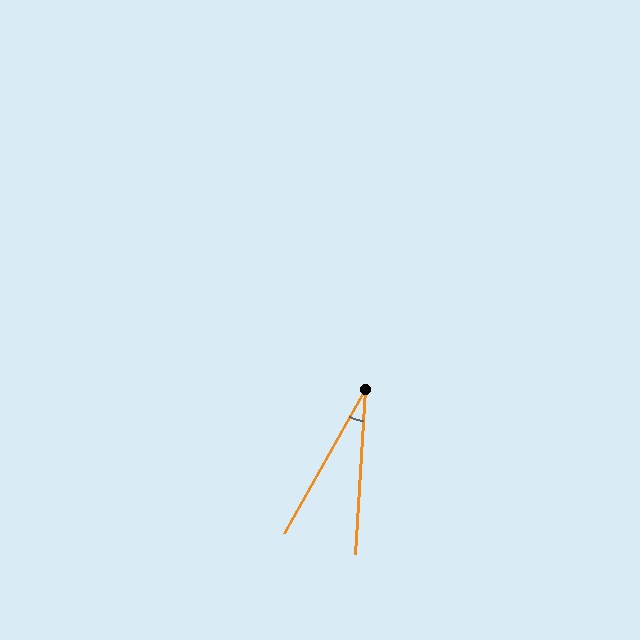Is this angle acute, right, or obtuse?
It is acute.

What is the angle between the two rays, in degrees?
Approximately 26 degrees.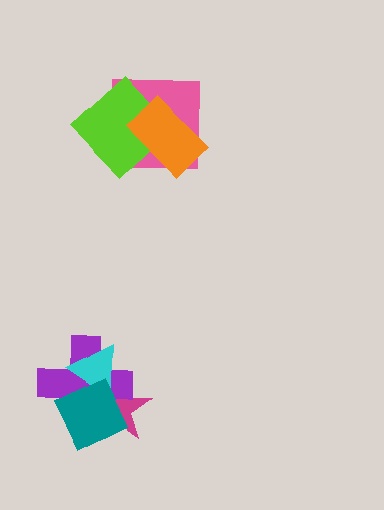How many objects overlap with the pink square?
2 objects overlap with the pink square.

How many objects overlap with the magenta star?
3 objects overlap with the magenta star.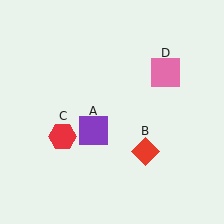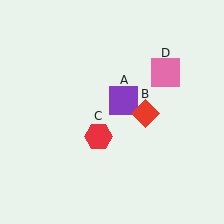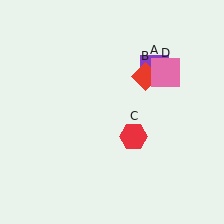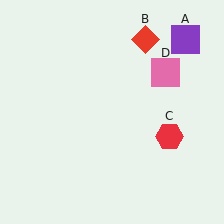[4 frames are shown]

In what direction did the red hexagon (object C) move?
The red hexagon (object C) moved right.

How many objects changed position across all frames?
3 objects changed position: purple square (object A), red diamond (object B), red hexagon (object C).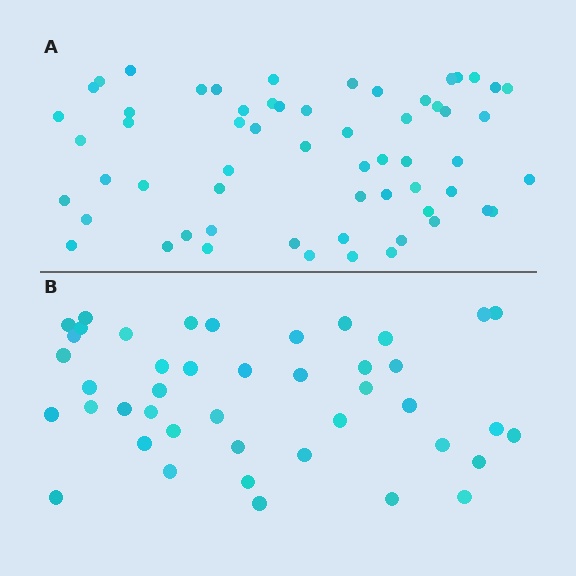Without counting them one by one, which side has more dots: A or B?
Region A (the top region) has more dots.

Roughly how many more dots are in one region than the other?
Region A has approximately 15 more dots than region B.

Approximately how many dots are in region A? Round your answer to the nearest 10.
About 60 dots.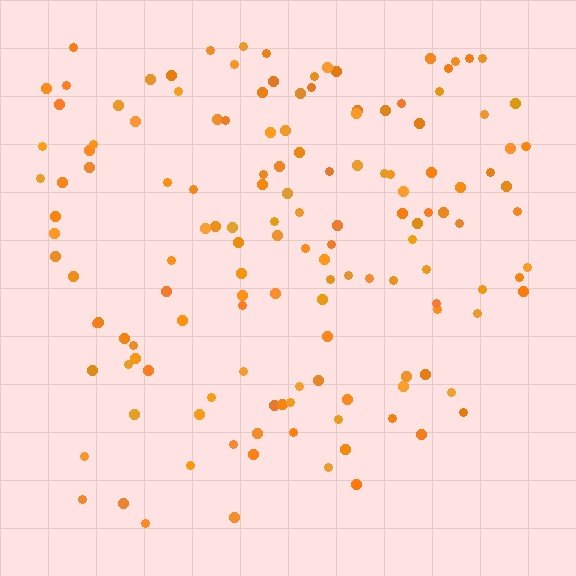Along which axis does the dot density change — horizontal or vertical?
Vertical.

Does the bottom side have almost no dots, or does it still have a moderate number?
Still a moderate number, just noticeably fewer than the top.